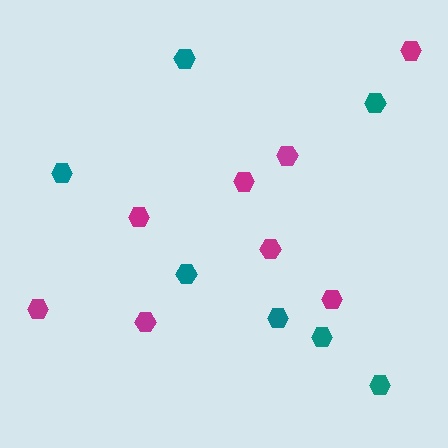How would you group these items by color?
There are 2 groups: one group of teal hexagons (7) and one group of magenta hexagons (8).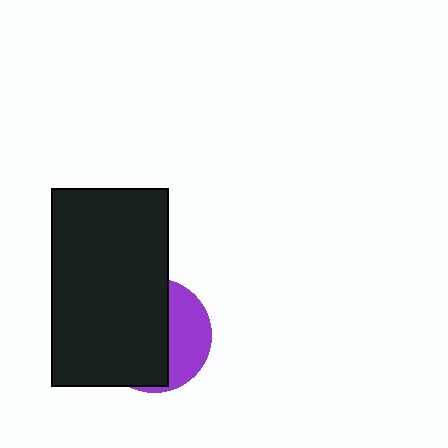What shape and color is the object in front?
The object in front is a black rectangle.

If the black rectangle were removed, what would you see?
You would see the complete purple circle.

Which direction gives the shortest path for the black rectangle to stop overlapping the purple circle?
Moving left gives the shortest separation.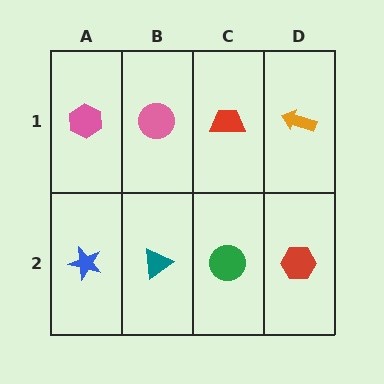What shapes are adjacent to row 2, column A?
A pink hexagon (row 1, column A), a teal triangle (row 2, column B).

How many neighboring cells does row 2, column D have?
2.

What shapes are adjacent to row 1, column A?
A blue star (row 2, column A), a pink circle (row 1, column B).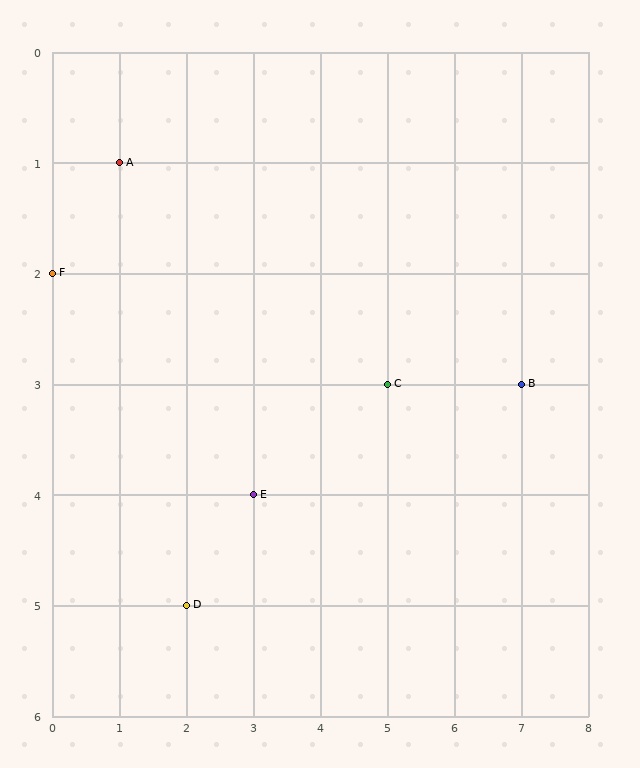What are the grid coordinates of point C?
Point C is at grid coordinates (5, 3).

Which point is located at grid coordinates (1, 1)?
Point A is at (1, 1).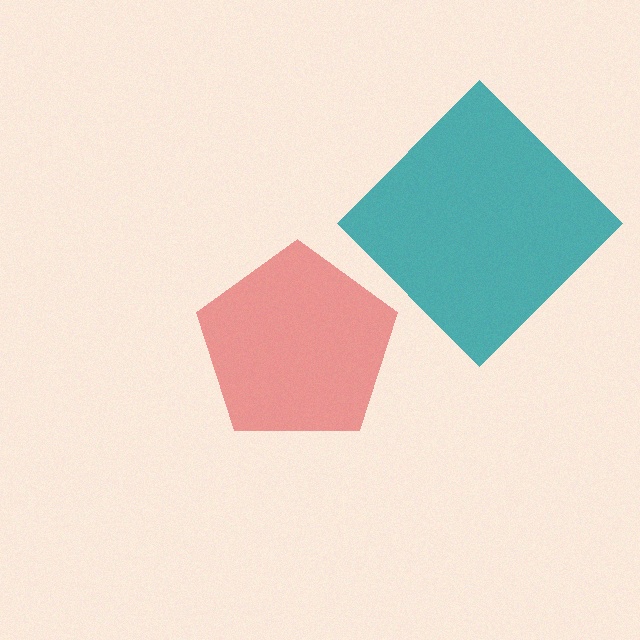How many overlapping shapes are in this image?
There are 2 overlapping shapes in the image.